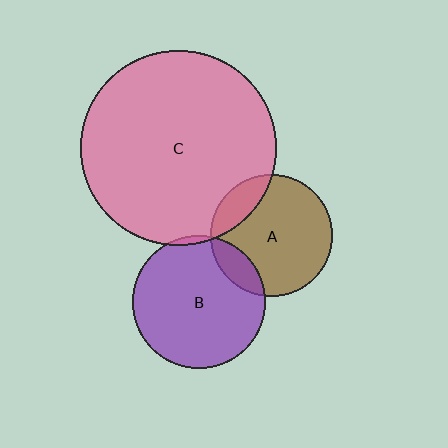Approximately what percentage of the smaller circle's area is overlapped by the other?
Approximately 15%.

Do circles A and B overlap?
Yes.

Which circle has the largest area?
Circle C (pink).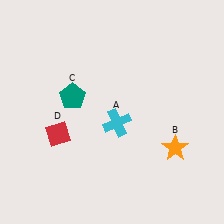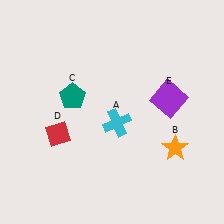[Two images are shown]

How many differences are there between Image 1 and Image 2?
There is 1 difference between the two images.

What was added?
A purple square (E) was added in Image 2.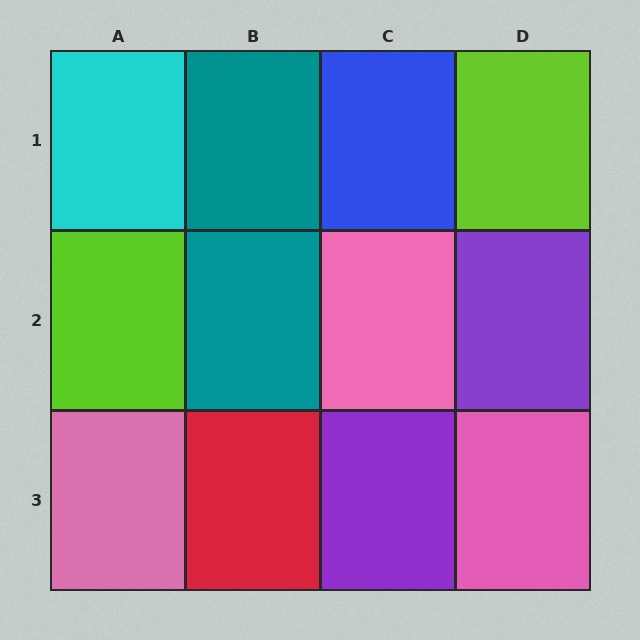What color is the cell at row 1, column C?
Blue.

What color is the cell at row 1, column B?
Teal.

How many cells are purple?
2 cells are purple.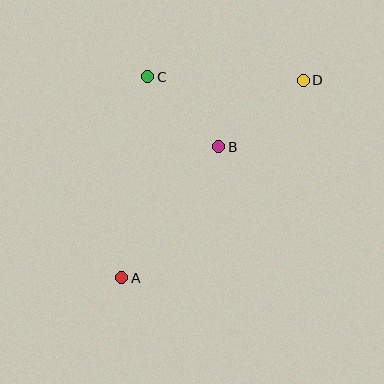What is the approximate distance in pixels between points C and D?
The distance between C and D is approximately 155 pixels.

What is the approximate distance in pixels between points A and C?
The distance between A and C is approximately 203 pixels.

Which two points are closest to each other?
Points B and C are closest to each other.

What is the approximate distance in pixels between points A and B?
The distance between A and B is approximately 163 pixels.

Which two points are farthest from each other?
Points A and D are farthest from each other.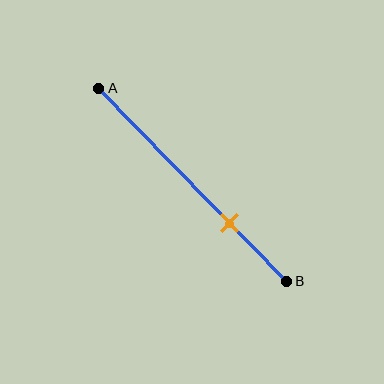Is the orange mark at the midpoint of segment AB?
No, the mark is at about 70% from A, not at the 50% midpoint.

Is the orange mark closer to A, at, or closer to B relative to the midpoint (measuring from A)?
The orange mark is closer to point B than the midpoint of segment AB.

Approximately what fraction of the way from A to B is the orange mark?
The orange mark is approximately 70% of the way from A to B.